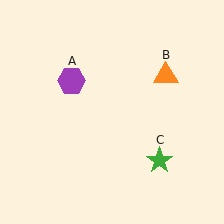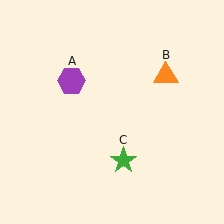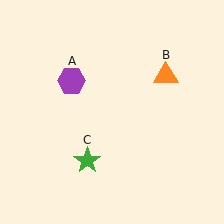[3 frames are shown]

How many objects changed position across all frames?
1 object changed position: green star (object C).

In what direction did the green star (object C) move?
The green star (object C) moved left.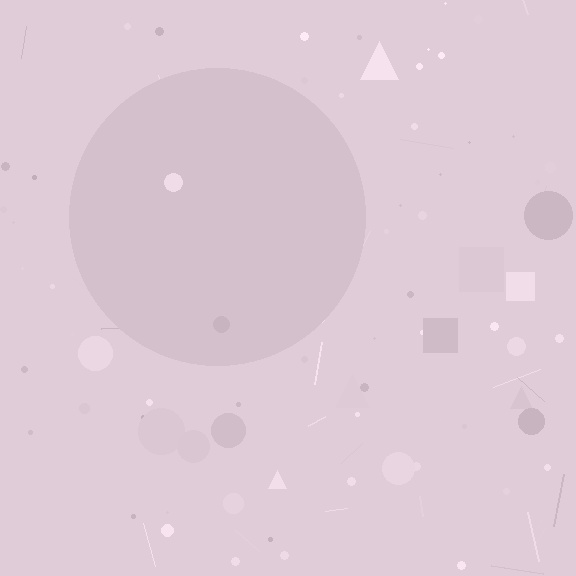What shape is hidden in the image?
A circle is hidden in the image.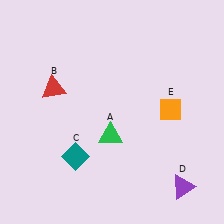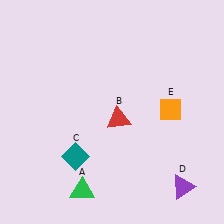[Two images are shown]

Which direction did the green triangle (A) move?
The green triangle (A) moved down.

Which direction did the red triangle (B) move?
The red triangle (B) moved right.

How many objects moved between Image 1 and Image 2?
2 objects moved between the two images.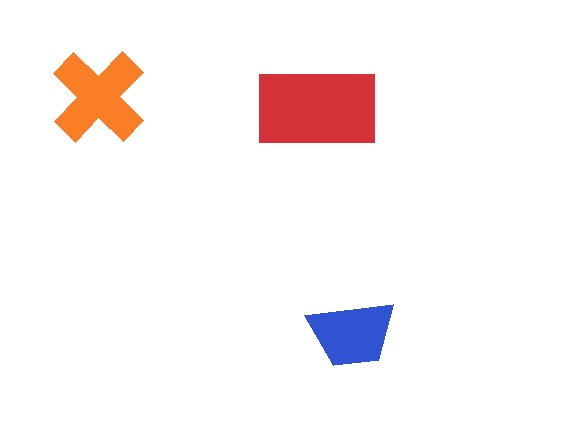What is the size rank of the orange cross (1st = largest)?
2nd.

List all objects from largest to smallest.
The red rectangle, the orange cross, the blue trapezoid.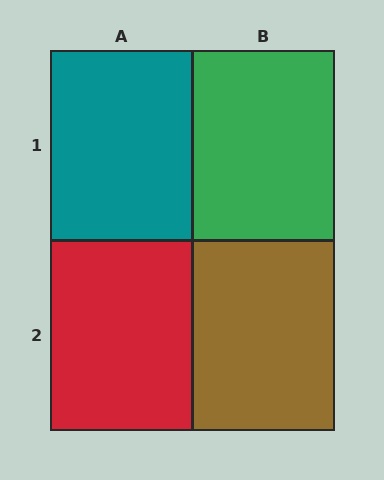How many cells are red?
1 cell is red.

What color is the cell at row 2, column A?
Red.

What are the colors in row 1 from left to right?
Teal, green.